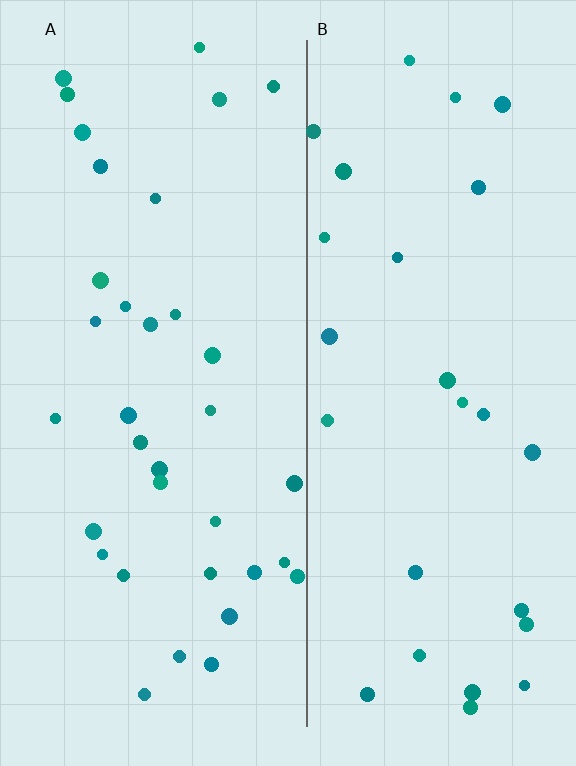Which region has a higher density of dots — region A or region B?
A (the left).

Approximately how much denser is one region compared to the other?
Approximately 1.3× — region A over region B.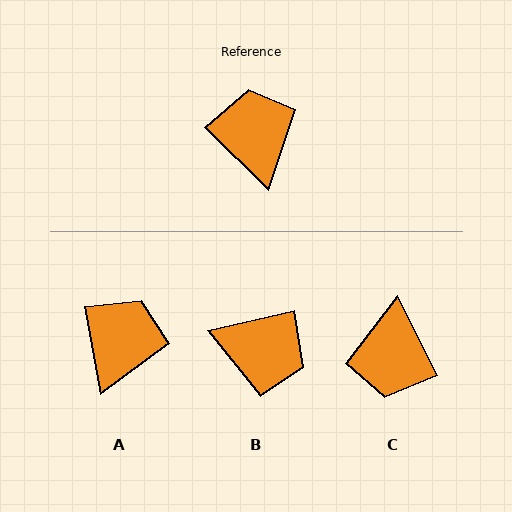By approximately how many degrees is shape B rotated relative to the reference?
Approximately 123 degrees clockwise.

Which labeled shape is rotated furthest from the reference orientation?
C, about 161 degrees away.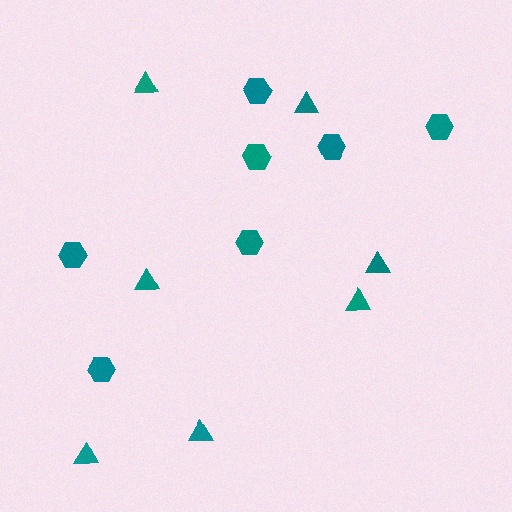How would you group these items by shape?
There are 2 groups: one group of triangles (7) and one group of hexagons (7).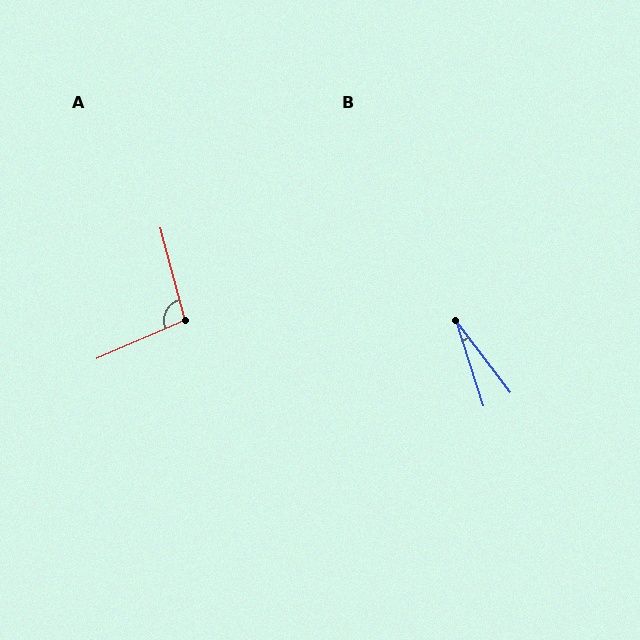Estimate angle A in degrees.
Approximately 98 degrees.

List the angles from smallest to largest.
B (20°), A (98°).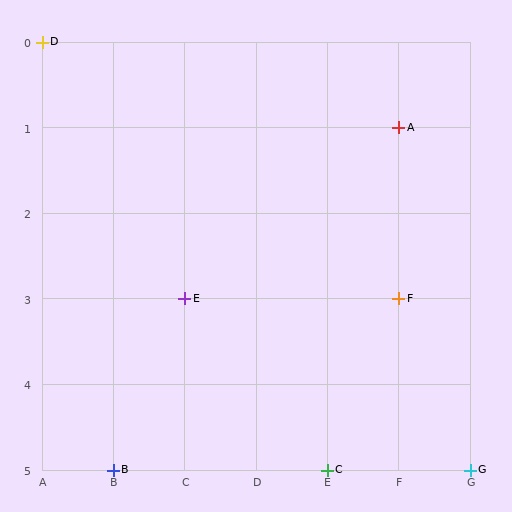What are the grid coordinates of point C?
Point C is at grid coordinates (E, 5).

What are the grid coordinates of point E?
Point E is at grid coordinates (C, 3).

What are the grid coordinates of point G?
Point G is at grid coordinates (G, 5).